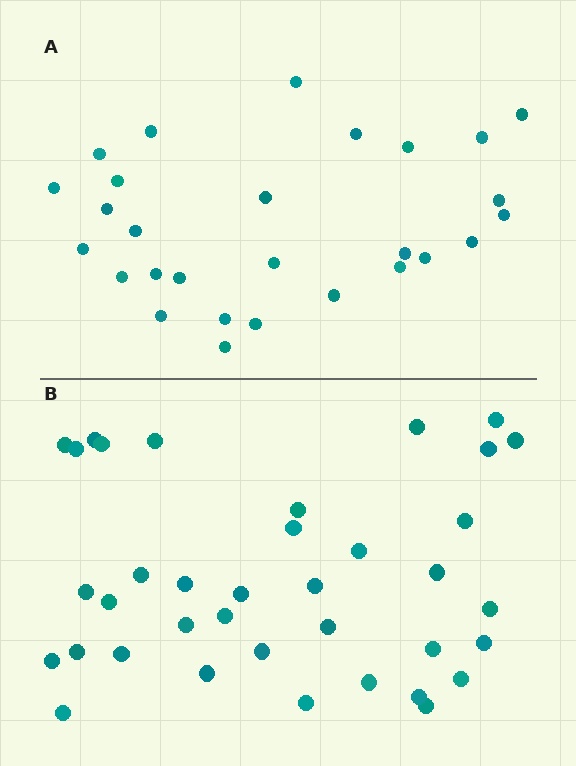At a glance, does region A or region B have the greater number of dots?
Region B (the bottom region) has more dots.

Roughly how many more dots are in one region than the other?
Region B has roughly 8 or so more dots than region A.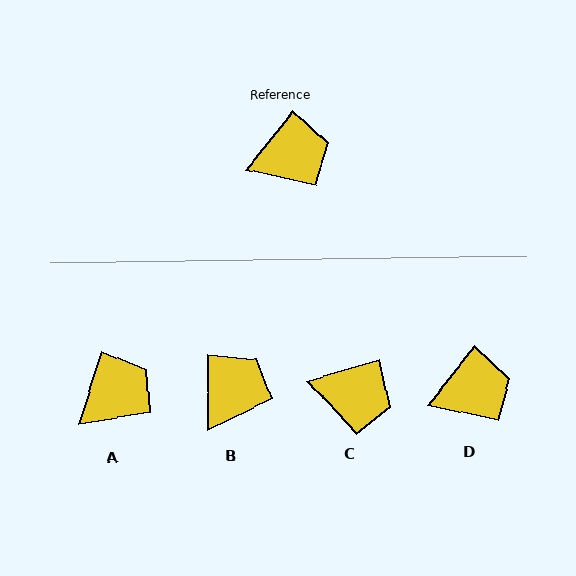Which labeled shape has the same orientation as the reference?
D.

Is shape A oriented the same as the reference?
No, it is off by about 21 degrees.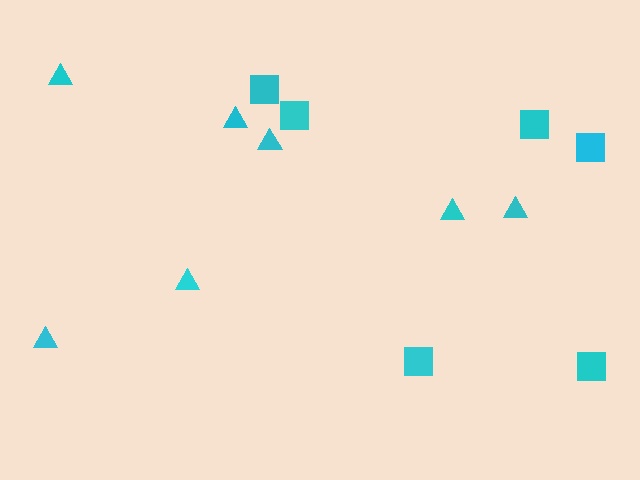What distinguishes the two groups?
There are 2 groups: one group of triangles (7) and one group of squares (6).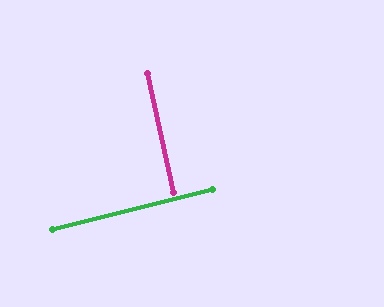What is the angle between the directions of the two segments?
Approximately 88 degrees.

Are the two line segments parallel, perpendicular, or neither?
Perpendicular — they meet at approximately 88°.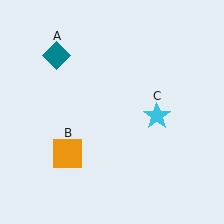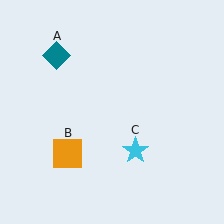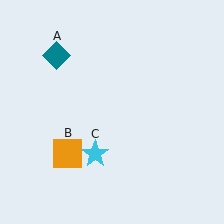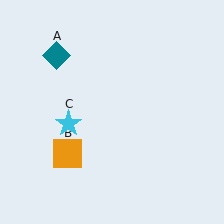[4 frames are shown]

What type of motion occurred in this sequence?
The cyan star (object C) rotated clockwise around the center of the scene.